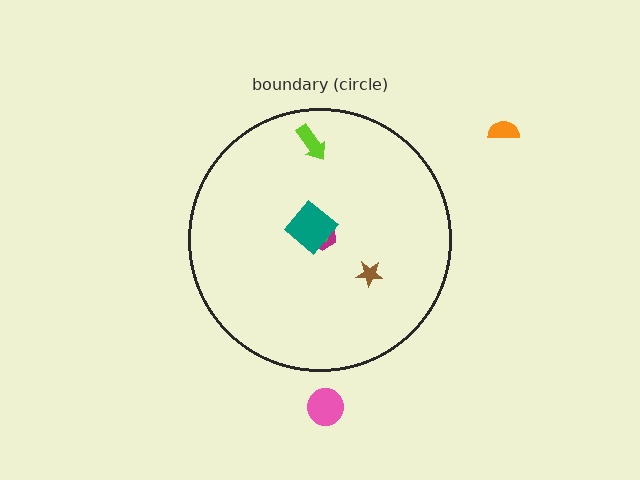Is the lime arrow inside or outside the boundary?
Inside.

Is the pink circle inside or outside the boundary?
Outside.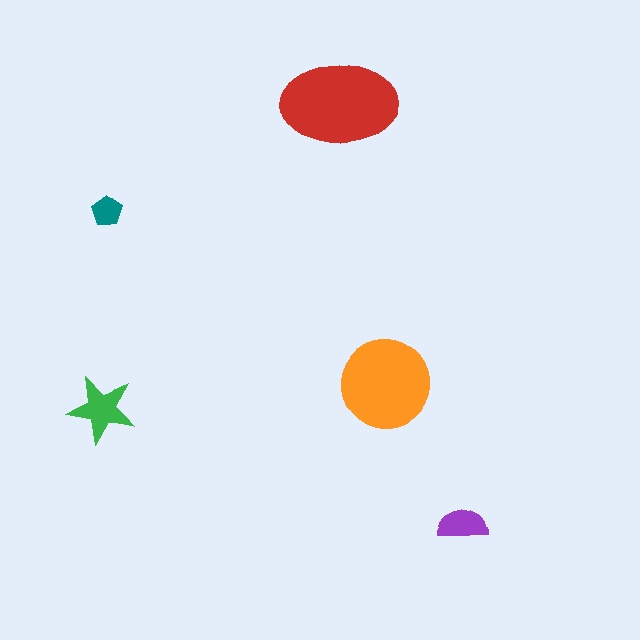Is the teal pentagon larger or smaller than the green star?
Smaller.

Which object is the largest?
The red ellipse.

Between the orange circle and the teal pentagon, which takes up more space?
The orange circle.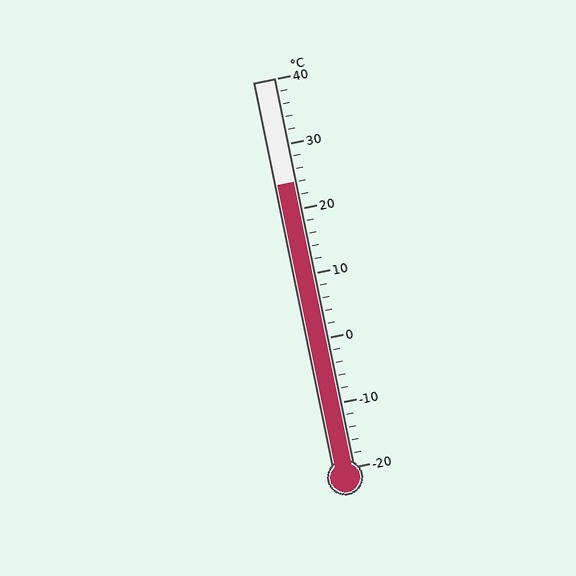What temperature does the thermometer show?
The thermometer shows approximately 24°C.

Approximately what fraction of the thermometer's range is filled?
The thermometer is filled to approximately 75% of its range.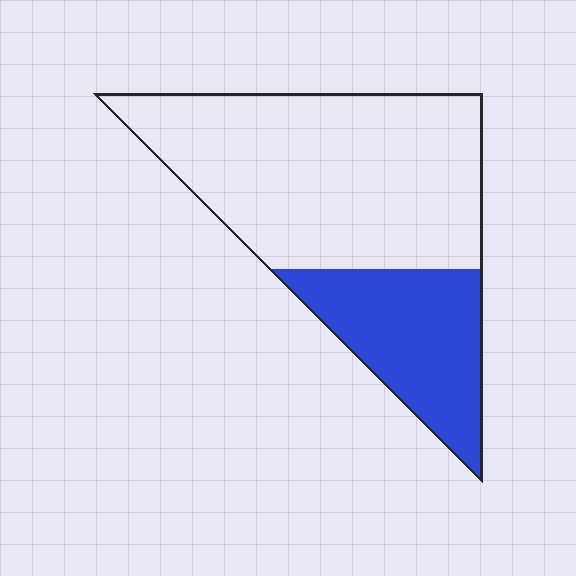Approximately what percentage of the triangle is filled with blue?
Approximately 30%.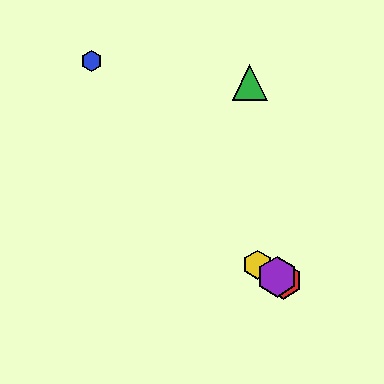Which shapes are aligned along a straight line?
The red hexagon, the yellow hexagon, the purple hexagon are aligned along a straight line.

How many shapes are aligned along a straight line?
3 shapes (the red hexagon, the yellow hexagon, the purple hexagon) are aligned along a straight line.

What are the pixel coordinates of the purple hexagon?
The purple hexagon is at (277, 277).